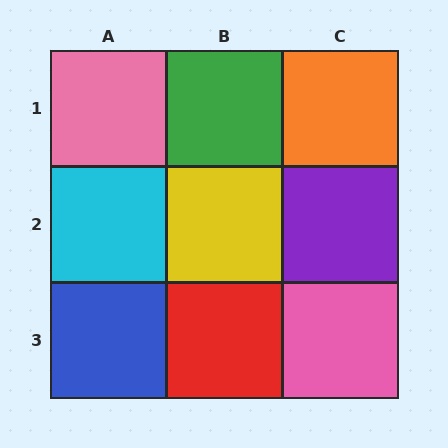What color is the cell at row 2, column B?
Yellow.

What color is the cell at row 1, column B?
Green.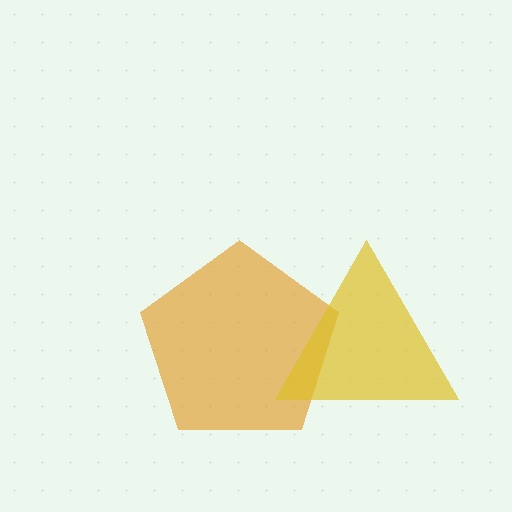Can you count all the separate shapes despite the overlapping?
Yes, there are 2 separate shapes.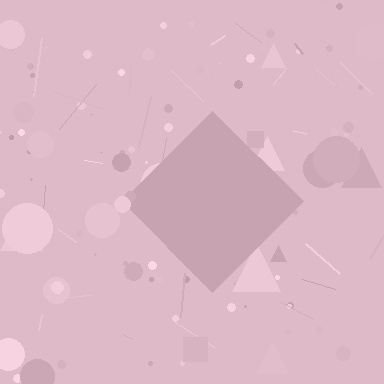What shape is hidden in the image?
A diamond is hidden in the image.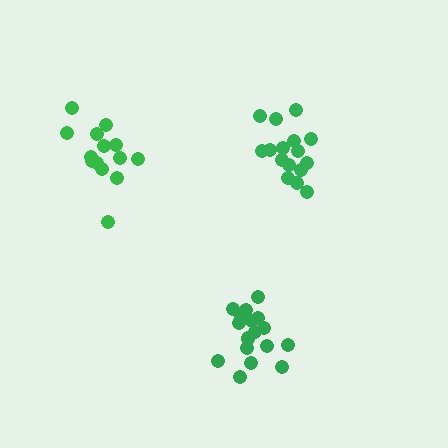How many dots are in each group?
Group 1: 14 dots, Group 2: 18 dots, Group 3: 16 dots (48 total).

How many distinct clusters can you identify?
There are 3 distinct clusters.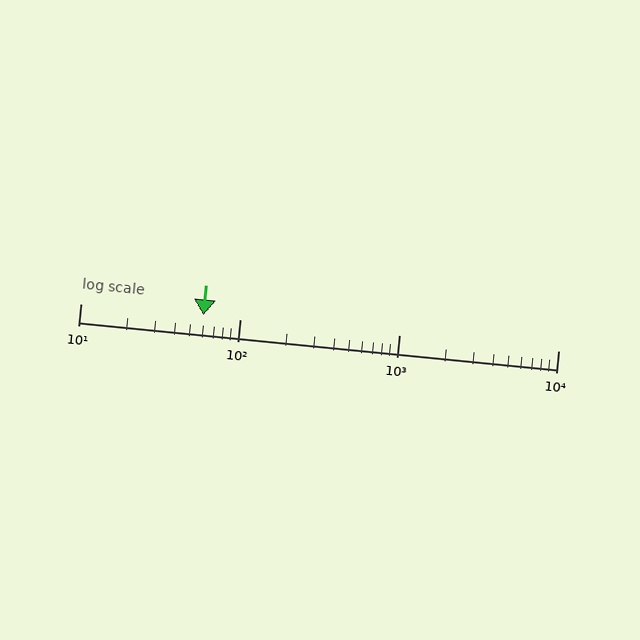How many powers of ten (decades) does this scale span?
The scale spans 3 decades, from 10 to 10000.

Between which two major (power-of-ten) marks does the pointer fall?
The pointer is between 10 and 100.